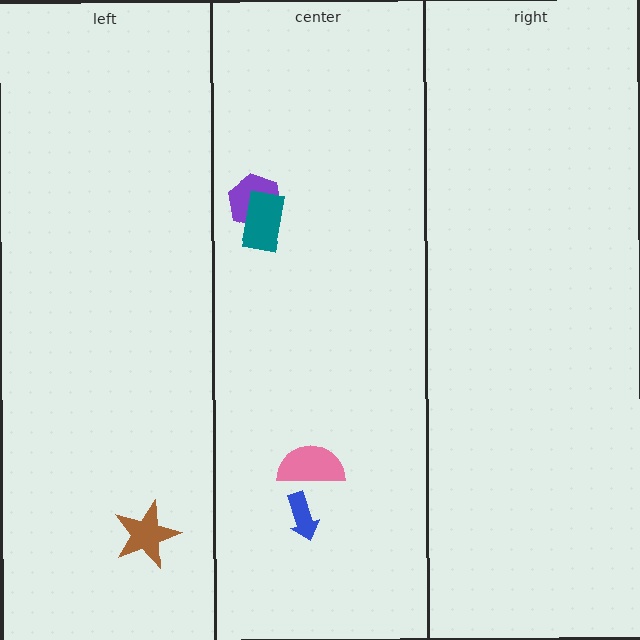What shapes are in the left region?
The brown star.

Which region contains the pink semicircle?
The center region.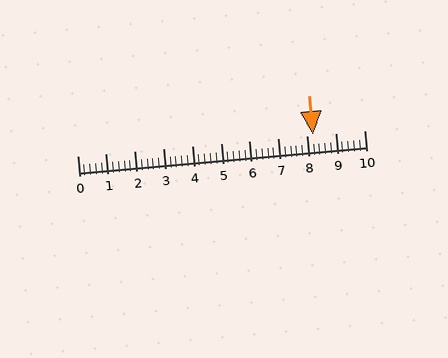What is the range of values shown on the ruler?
The ruler shows values from 0 to 10.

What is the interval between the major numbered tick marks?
The major tick marks are spaced 1 units apart.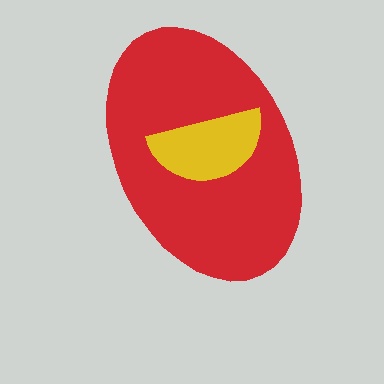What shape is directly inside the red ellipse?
The yellow semicircle.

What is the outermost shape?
The red ellipse.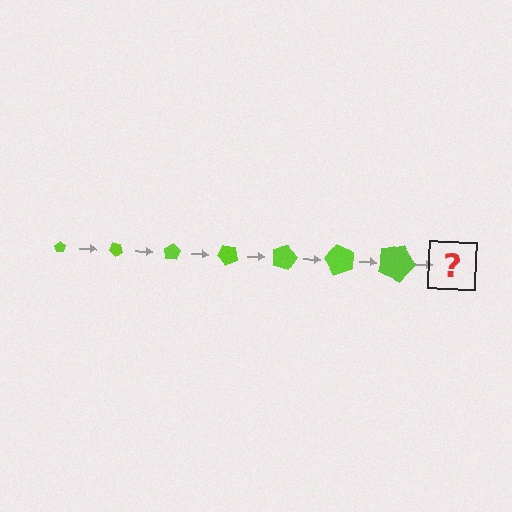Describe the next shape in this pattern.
It should be a pentagon, larger than the previous one and rotated 280 degrees from the start.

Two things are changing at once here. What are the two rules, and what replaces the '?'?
The two rules are that the pentagon grows larger each step and it rotates 40 degrees each step. The '?' should be a pentagon, larger than the previous one and rotated 280 degrees from the start.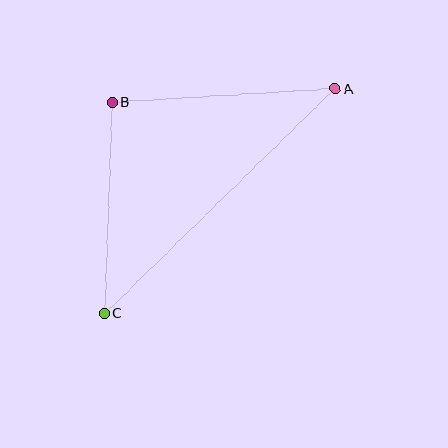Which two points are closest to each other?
Points B and C are closest to each other.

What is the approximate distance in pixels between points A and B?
The distance between A and B is approximately 223 pixels.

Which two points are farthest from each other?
Points A and C are farthest from each other.